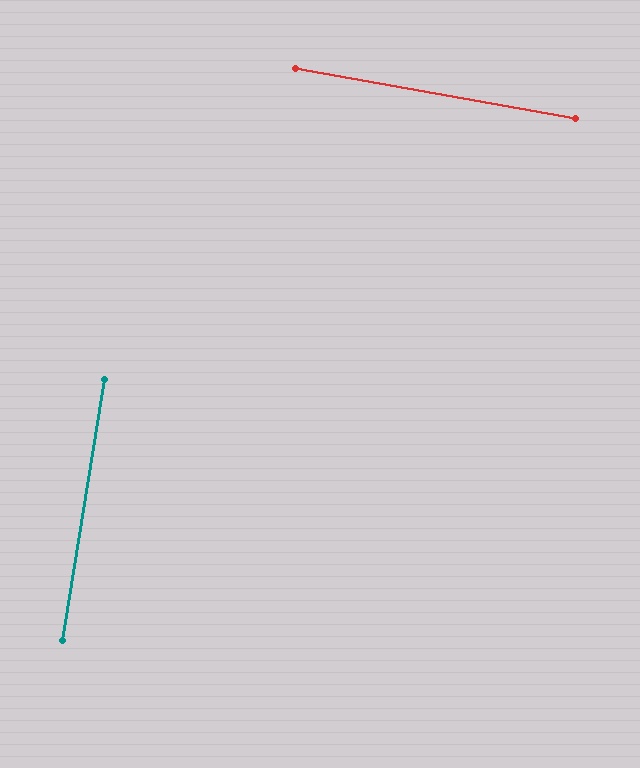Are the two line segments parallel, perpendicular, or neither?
Perpendicular — they meet at approximately 89°.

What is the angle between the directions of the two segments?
Approximately 89 degrees.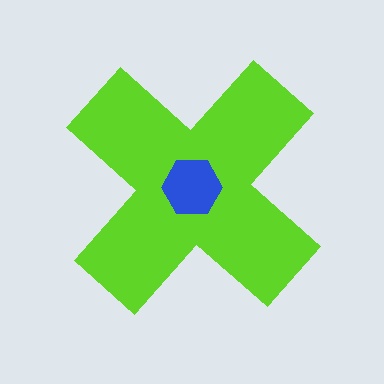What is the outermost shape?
The lime cross.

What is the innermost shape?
The blue hexagon.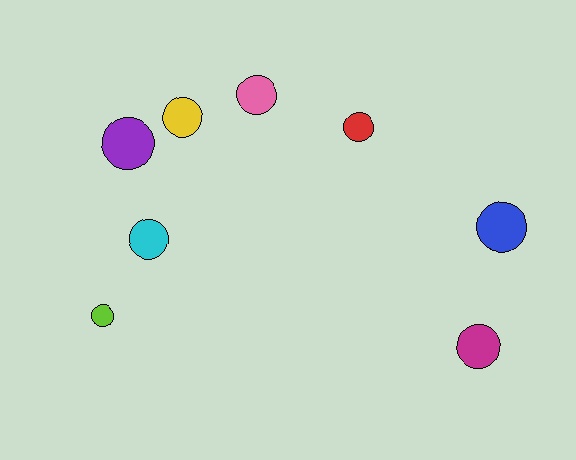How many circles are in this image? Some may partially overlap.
There are 8 circles.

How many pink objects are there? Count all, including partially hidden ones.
There is 1 pink object.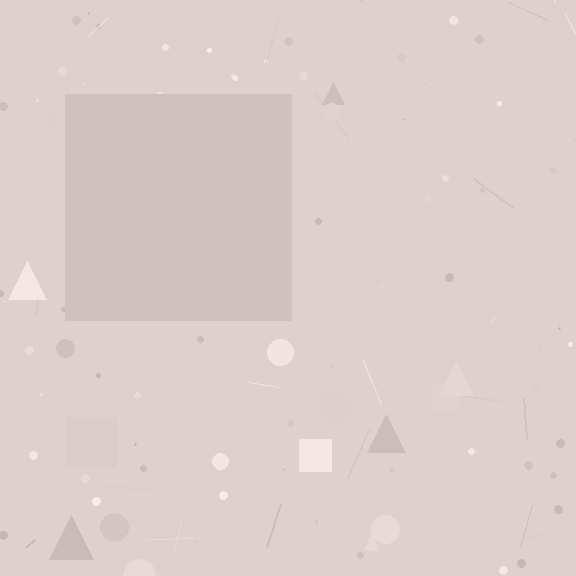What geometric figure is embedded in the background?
A square is embedded in the background.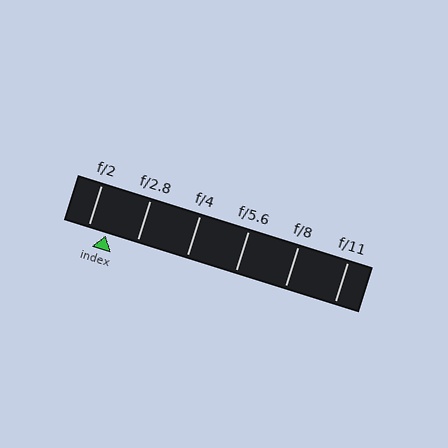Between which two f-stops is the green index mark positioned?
The index mark is between f/2 and f/2.8.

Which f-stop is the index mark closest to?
The index mark is closest to f/2.